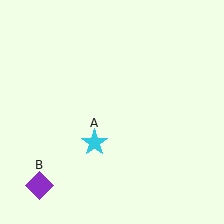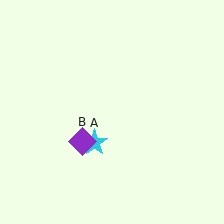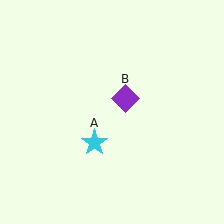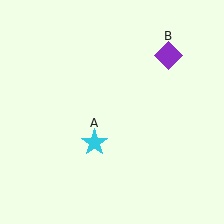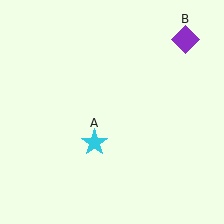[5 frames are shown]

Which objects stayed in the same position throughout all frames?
Cyan star (object A) remained stationary.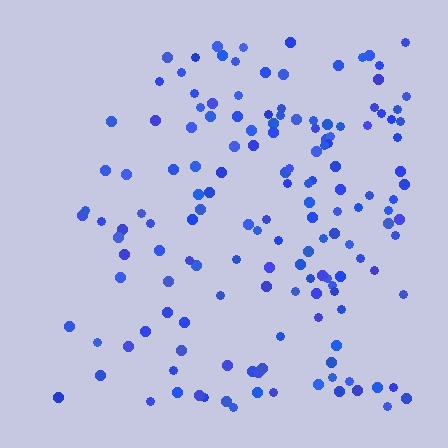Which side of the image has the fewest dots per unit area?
The left.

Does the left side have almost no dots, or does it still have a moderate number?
Still a moderate number, just noticeably fewer than the right.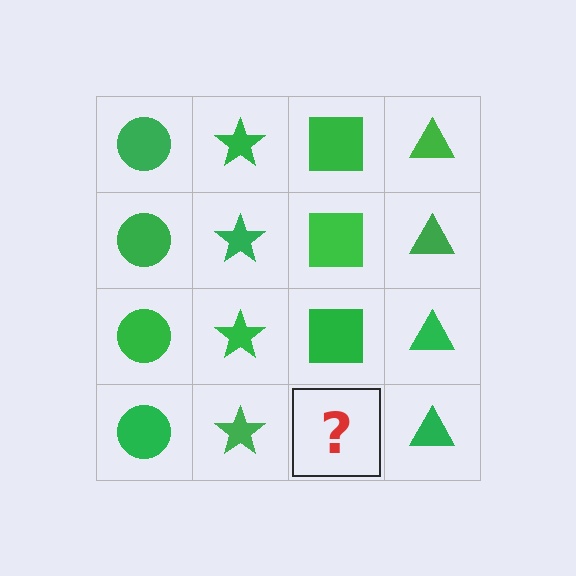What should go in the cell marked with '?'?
The missing cell should contain a green square.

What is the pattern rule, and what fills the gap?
The rule is that each column has a consistent shape. The gap should be filled with a green square.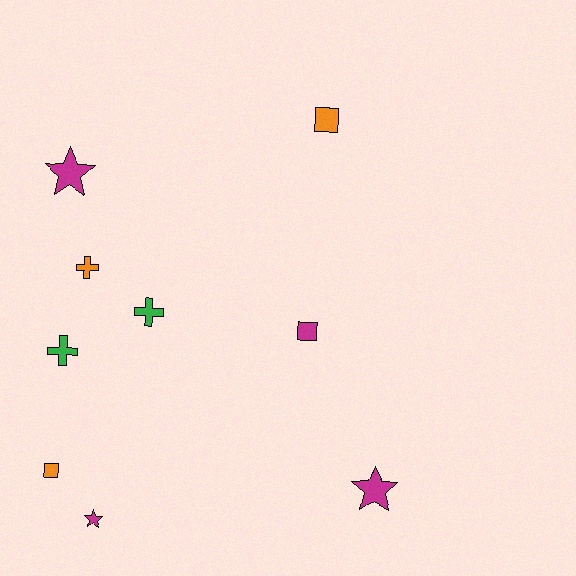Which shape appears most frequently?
Star, with 3 objects.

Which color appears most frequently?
Magenta, with 4 objects.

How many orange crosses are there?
There is 1 orange cross.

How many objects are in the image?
There are 9 objects.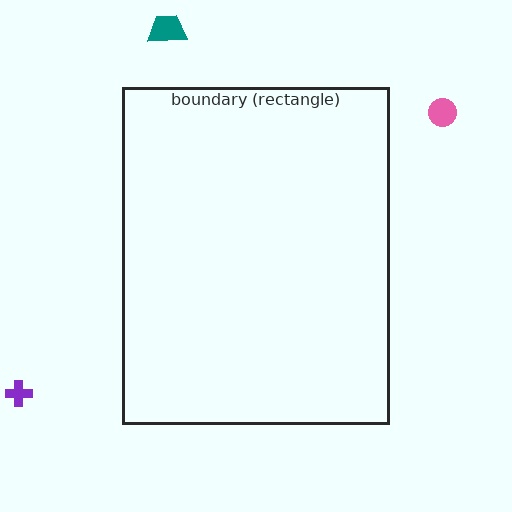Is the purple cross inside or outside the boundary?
Outside.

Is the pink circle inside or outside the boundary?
Outside.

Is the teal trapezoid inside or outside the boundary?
Outside.